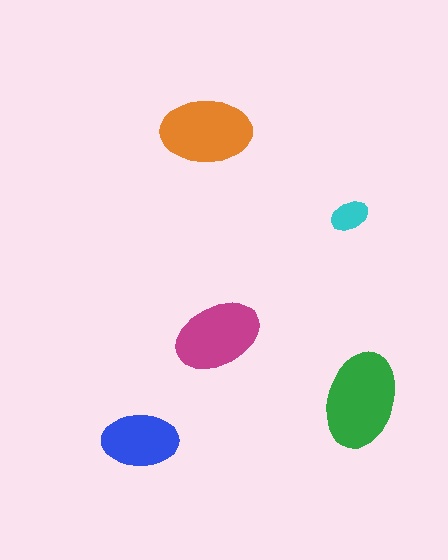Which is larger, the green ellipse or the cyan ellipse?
The green one.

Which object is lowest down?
The blue ellipse is bottommost.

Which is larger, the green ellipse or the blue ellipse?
The green one.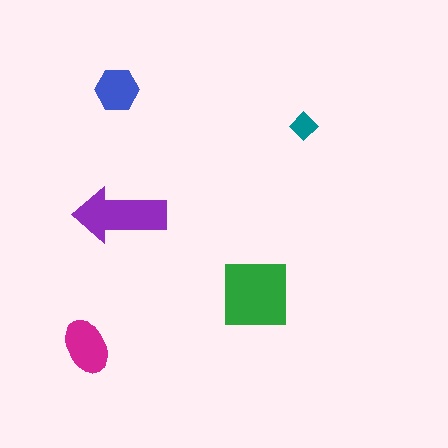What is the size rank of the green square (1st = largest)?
1st.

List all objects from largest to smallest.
The green square, the purple arrow, the magenta ellipse, the blue hexagon, the teal diamond.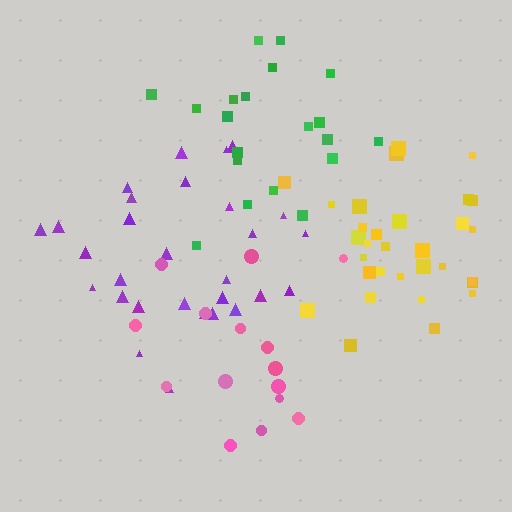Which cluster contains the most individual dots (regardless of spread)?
Yellow (31).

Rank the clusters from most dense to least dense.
purple, green, yellow, pink.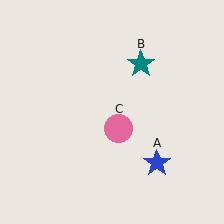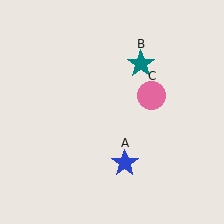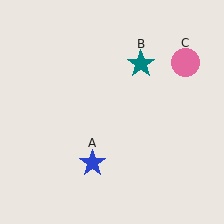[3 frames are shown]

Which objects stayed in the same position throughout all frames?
Teal star (object B) remained stationary.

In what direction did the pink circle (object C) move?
The pink circle (object C) moved up and to the right.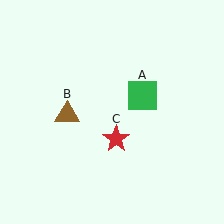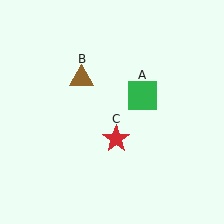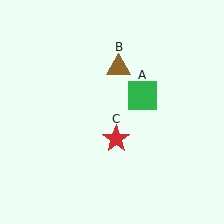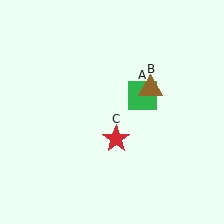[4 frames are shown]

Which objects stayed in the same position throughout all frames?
Green square (object A) and red star (object C) remained stationary.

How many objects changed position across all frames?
1 object changed position: brown triangle (object B).